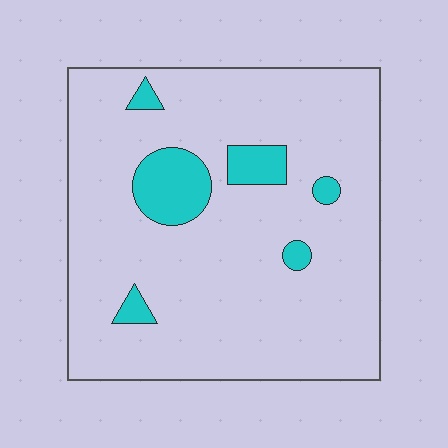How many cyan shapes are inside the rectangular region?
6.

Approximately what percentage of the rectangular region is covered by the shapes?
Approximately 10%.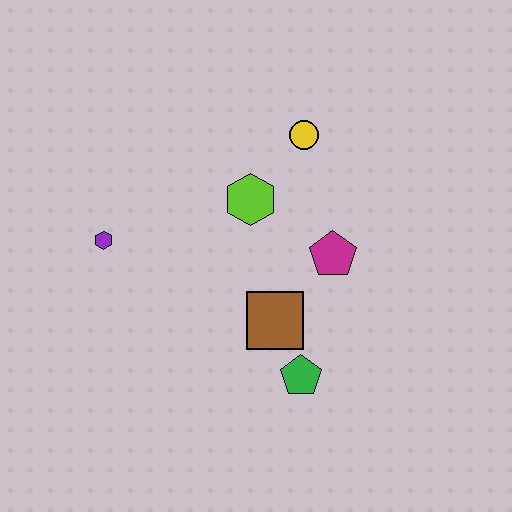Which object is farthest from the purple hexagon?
The green pentagon is farthest from the purple hexagon.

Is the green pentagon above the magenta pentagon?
No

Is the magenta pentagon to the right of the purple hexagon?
Yes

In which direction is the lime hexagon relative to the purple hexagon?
The lime hexagon is to the right of the purple hexagon.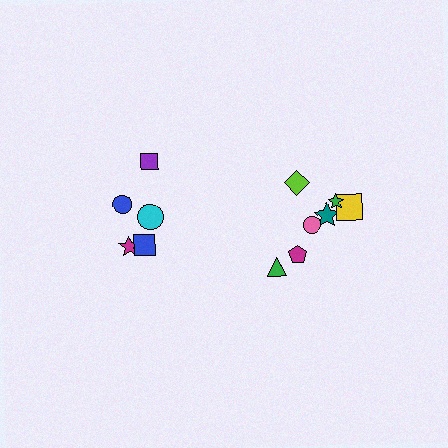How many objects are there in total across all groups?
There are 12 objects.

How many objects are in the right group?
There are 7 objects.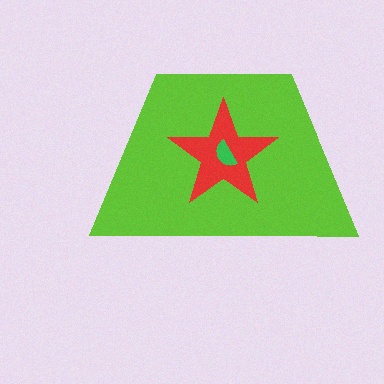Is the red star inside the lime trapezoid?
Yes.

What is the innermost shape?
The green semicircle.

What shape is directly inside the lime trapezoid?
The red star.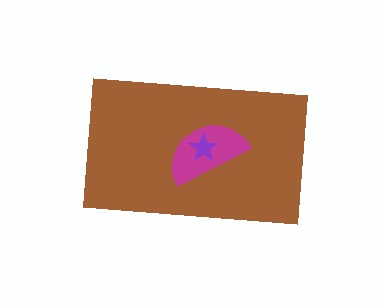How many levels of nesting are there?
3.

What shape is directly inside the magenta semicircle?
The purple star.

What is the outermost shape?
The brown rectangle.